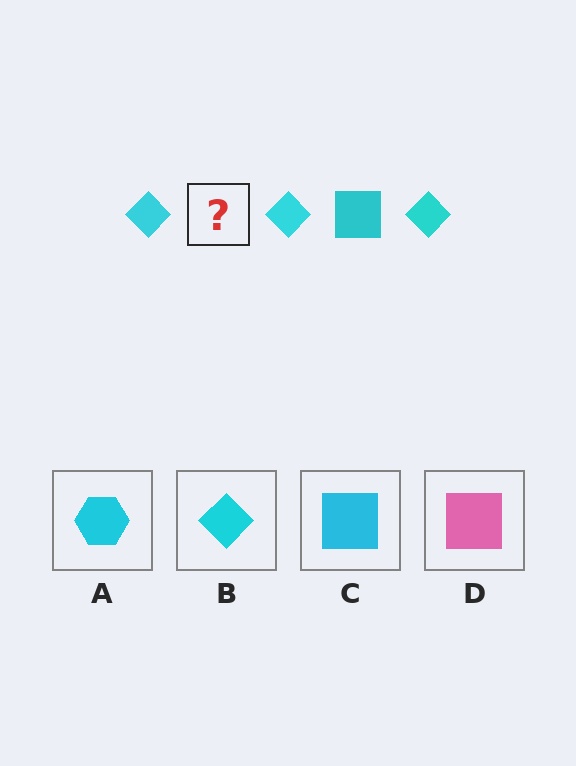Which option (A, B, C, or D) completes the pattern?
C.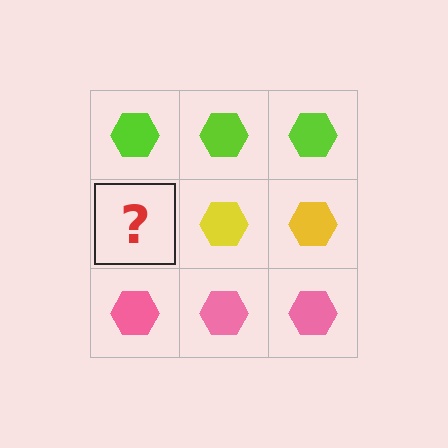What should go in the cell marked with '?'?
The missing cell should contain a yellow hexagon.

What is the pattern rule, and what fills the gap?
The rule is that each row has a consistent color. The gap should be filled with a yellow hexagon.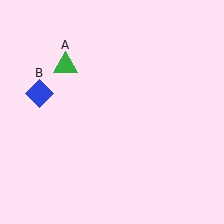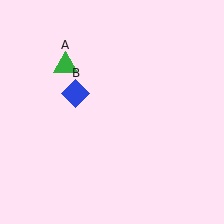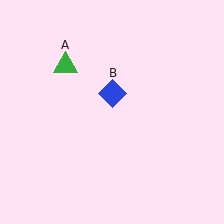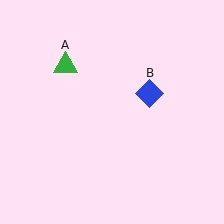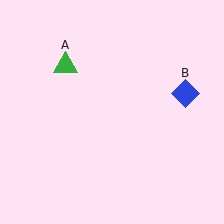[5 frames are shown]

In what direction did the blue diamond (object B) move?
The blue diamond (object B) moved right.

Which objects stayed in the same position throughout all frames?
Green triangle (object A) remained stationary.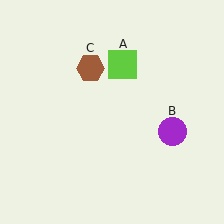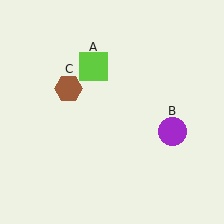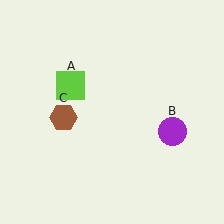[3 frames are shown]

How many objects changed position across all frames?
2 objects changed position: lime square (object A), brown hexagon (object C).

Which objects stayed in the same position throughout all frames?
Purple circle (object B) remained stationary.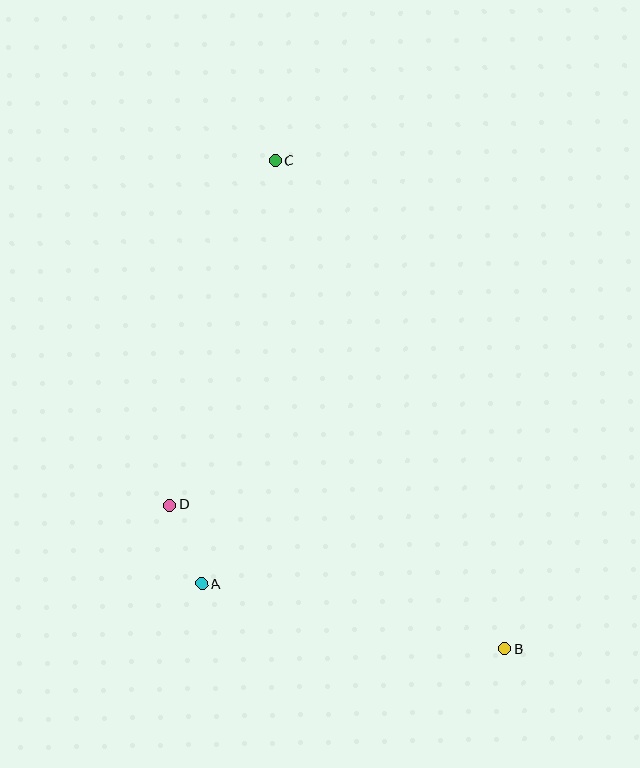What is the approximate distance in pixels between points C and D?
The distance between C and D is approximately 360 pixels.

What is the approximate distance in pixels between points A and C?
The distance between A and C is approximately 430 pixels.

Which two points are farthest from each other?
Points B and C are farthest from each other.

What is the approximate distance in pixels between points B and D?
The distance between B and D is approximately 364 pixels.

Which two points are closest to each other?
Points A and D are closest to each other.